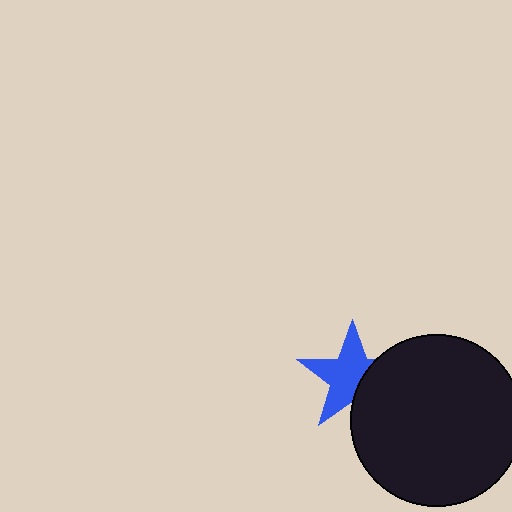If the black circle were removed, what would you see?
You would see the complete blue star.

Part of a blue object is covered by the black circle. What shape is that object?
It is a star.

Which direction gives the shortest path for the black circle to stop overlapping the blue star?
Moving right gives the shortest separation.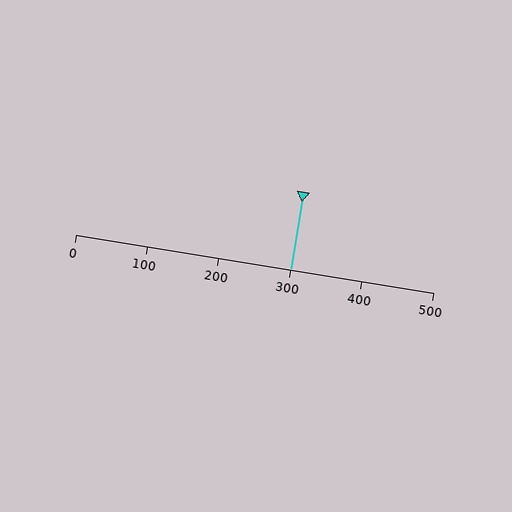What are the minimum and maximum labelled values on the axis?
The axis runs from 0 to 500.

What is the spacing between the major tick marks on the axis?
The major ticks are spaced 100 apart.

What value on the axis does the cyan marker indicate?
The marker indicates approximately 300.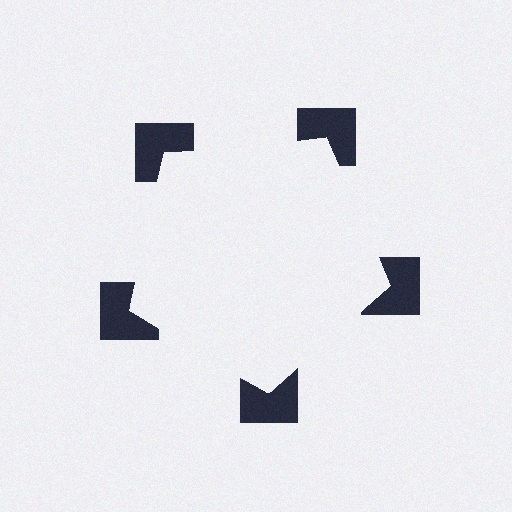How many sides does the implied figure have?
5 sides.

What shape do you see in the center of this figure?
An illusory pentagon — its edges are inferred from the aligned wedge cuts in the notched squares, not physically drawn.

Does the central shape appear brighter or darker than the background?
It typically appears slightly brighter than the background, even though no actual brightness change is drawn.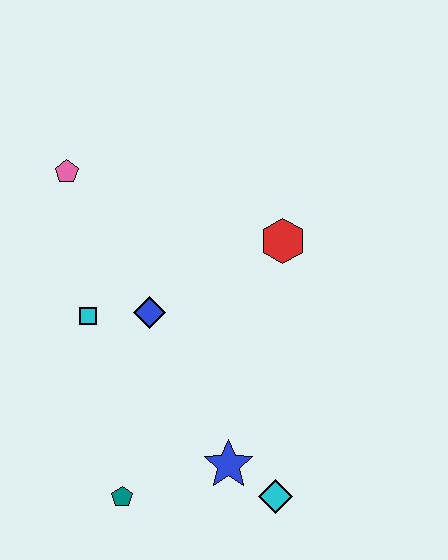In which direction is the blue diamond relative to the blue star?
The blue diamond is above the blue star.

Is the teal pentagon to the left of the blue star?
Yes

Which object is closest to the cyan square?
The blue diamond is closest to the cyan square.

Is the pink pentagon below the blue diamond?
No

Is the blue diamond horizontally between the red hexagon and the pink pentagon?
Yes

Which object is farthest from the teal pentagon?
The pink pentagon is farthest from the teal pentagon.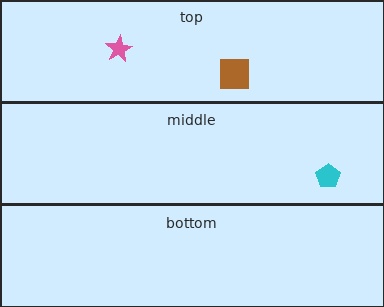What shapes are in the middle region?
The cyan pentagon.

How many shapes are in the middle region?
1.